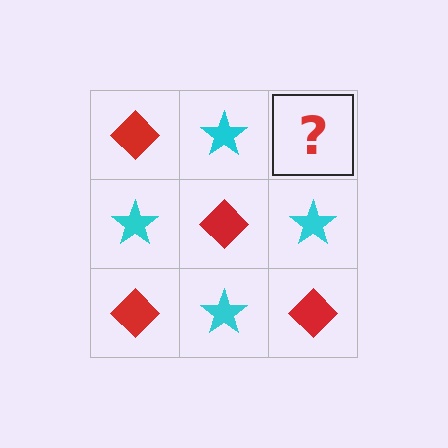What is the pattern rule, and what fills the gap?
The rule is that it alternates red diamond and cyan star in a checkerboard pattern. The gap should be filled with a red diamond.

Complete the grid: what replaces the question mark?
The question mark should be replaced with a red diamond.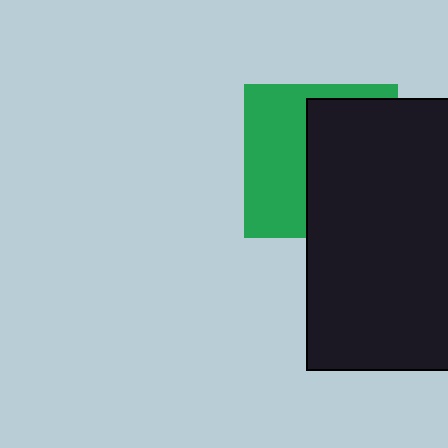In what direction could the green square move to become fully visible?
The green square could move left. That would shift it out from behind the black rectangle entirely.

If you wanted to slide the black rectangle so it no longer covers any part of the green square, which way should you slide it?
Slide it right — that is the most direct way to separate the two shapes.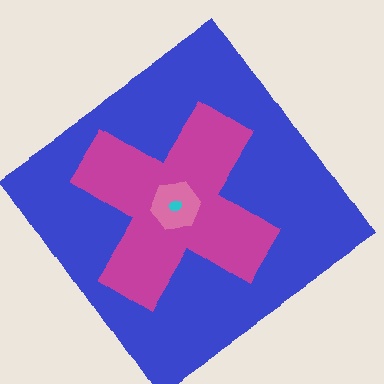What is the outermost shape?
The blue diamond.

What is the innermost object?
The cyan ellipse.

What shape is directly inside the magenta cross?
The pink hexagon.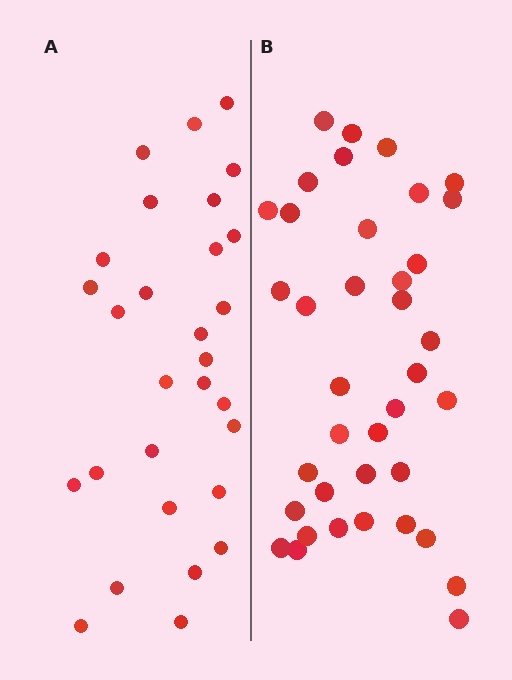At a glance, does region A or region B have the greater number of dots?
Region B (the right region) has more dots.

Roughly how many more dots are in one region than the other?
Region B has roughly 8 or so more dots than region A.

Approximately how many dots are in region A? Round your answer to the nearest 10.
About 30 dots. (The exact count is 29, which rounds to 30.)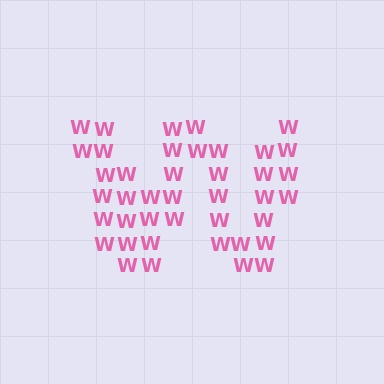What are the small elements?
The small elements are letter W's.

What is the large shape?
The large shape is the letter W.